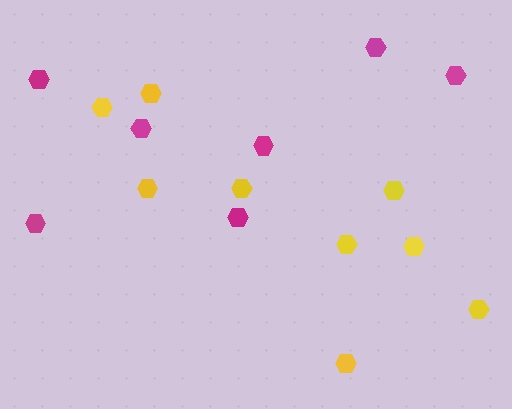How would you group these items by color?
There are 2 groups: one group of magenta hexagons (7) and one group of yellow hexagons (9).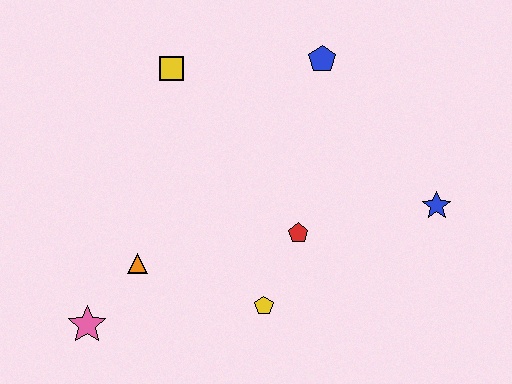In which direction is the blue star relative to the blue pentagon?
The blue star is below the blue pentagon.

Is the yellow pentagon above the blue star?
No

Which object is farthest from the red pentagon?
The pink star is farthest from the red pentagon.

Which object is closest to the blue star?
The red pentagon is closest to the blue star.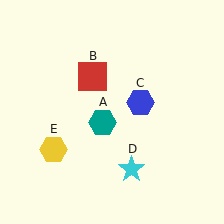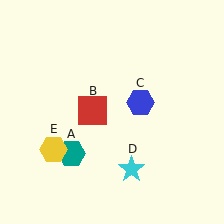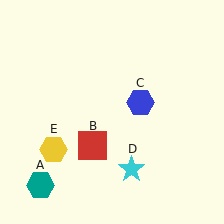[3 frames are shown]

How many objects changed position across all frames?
2 objects changed position: teal hexagon (object A), red square (object B).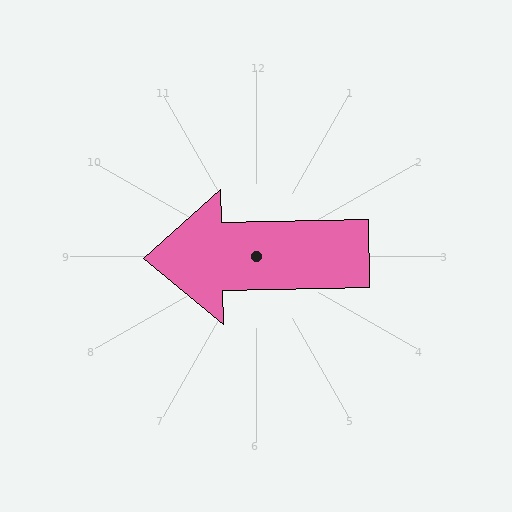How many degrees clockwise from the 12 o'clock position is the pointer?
Approximately 269 degrees.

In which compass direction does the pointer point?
West.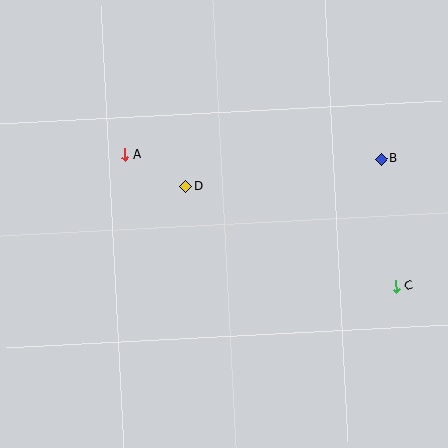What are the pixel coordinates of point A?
Point A is at (125, 155).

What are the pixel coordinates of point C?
Point C is at (396, 286).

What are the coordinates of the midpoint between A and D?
The midpoint between A and D is at (155, 171).